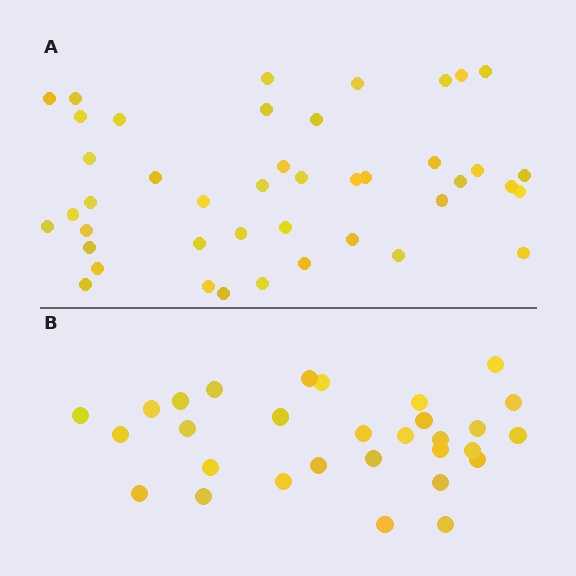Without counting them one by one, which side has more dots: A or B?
Region A (the top region) has more dots.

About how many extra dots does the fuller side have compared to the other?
Region A has approximately 15 more dots than region B.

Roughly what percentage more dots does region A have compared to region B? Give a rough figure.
About 45% more.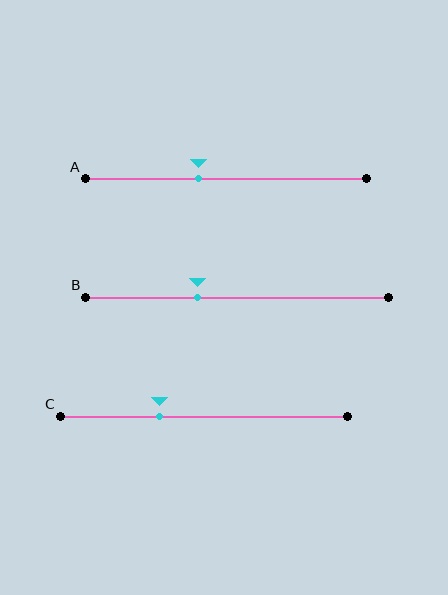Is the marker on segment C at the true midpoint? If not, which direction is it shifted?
No, the marker on segment C is shifted to the left by about 15% of the segment length.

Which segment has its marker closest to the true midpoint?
Segment A has its marker closest to the true midpoint.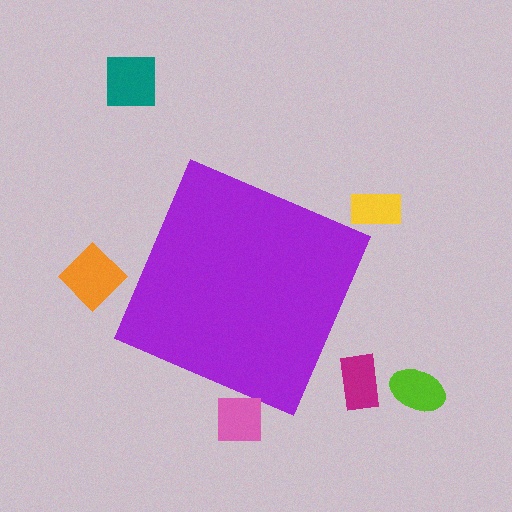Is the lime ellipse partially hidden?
No, the lime ellipse is fully visible.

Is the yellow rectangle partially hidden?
No, the yellow rectangle is fully visible.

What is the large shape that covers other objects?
A purple square.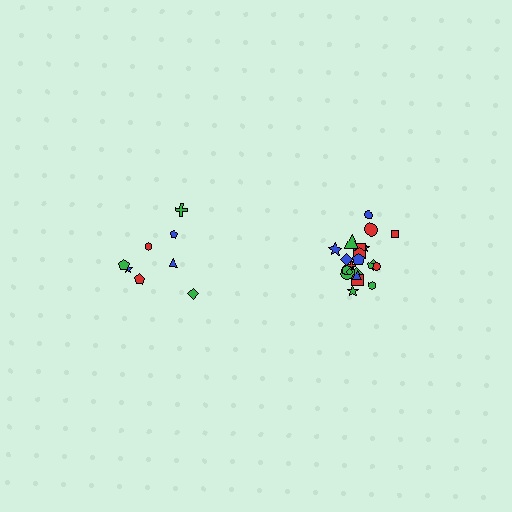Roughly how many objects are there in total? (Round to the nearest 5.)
Roughly 35 objects in total.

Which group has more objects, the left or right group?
The right group.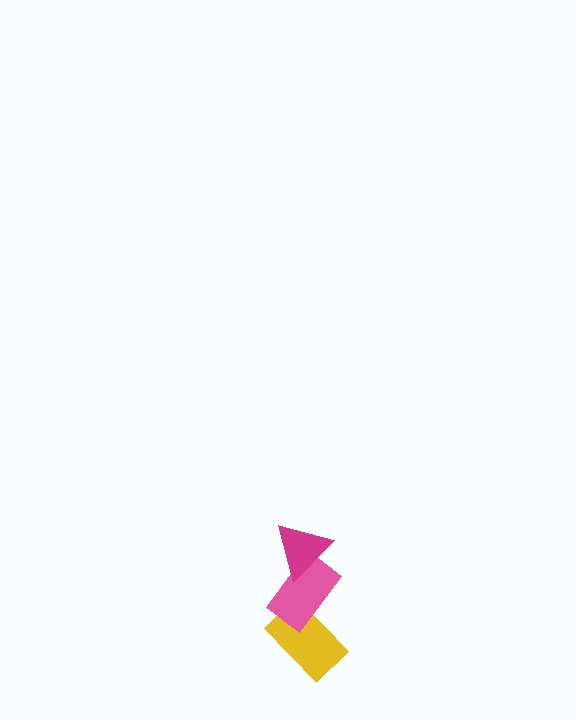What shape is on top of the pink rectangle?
The magenta triangle is on top of the pink rectangle.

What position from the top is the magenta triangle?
The magenta triangle is 1st from the top.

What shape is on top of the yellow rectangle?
The pink rectangle is on top of the yellow rectangle.